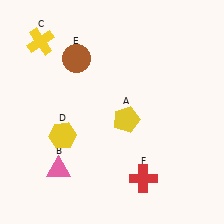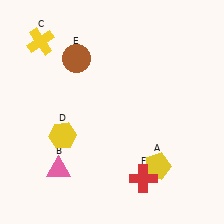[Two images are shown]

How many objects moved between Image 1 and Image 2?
1 object moved between the two images.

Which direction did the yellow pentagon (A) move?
The yellow pentagon (A) moved down.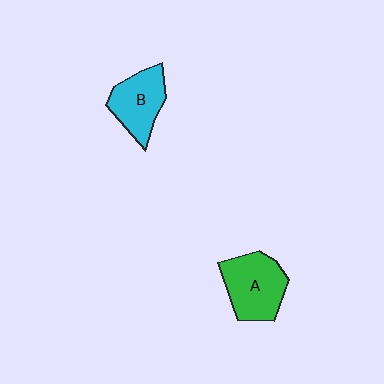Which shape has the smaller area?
Shape B (cyan).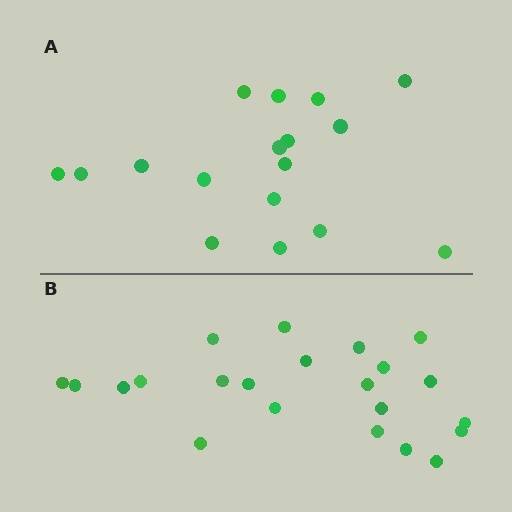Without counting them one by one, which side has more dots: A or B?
Region B (the bottom region) has more dots.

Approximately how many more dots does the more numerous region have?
Region B has about 5 more dots than region A.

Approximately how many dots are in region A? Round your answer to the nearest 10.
About 20 dots. (The exact count is 17, which rounds to 20.)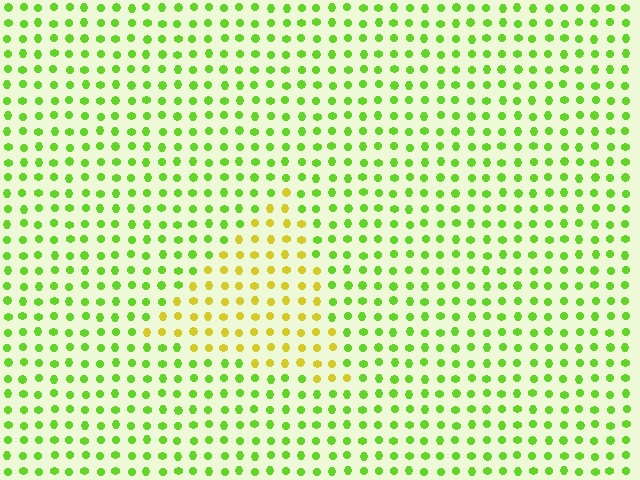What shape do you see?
I see a triangle.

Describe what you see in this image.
The image is filled with small lime elements in a uniform arrangement. A triangle-shaped region is visible where the elements are tinted to a slightly different hue, forming a subtle color boundary.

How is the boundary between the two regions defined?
The boundary is defined purely by a slight shift in hue (about 43 degrees). Spacing, size, and orientation are identical on both sides.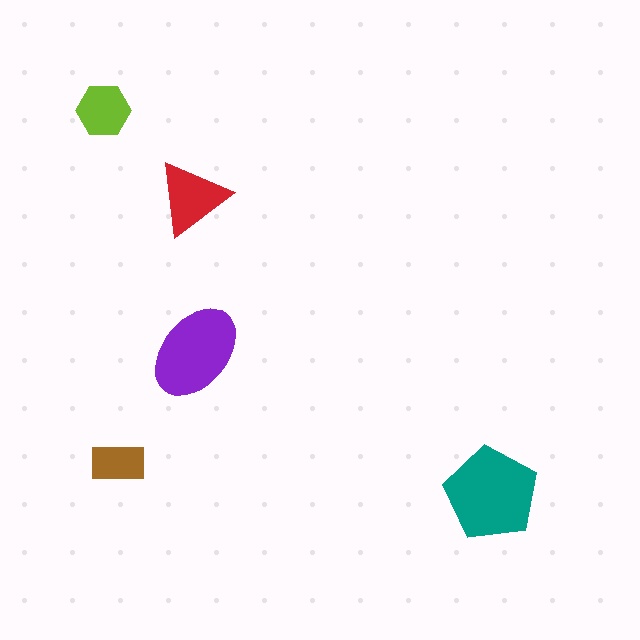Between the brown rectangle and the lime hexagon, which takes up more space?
The lime hexagon.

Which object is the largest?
The teal pentagon.